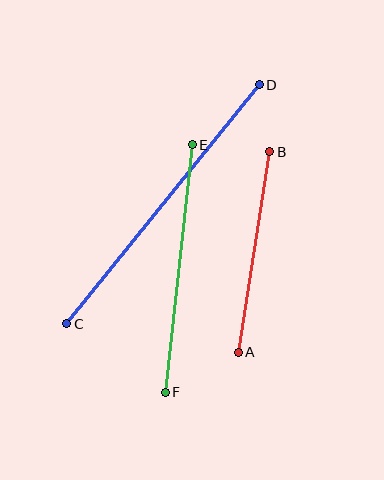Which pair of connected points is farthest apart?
Points C and D are farthest apart.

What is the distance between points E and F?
The distance is approximately 249 pixels.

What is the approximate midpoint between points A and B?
The midpoint is at approximately (254, 252) pixels.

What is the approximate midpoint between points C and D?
The midpoint is at approximately (163, 204) pixels.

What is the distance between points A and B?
The distance is approximately 203 pixels.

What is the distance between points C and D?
The distance is approximately 307 pixels.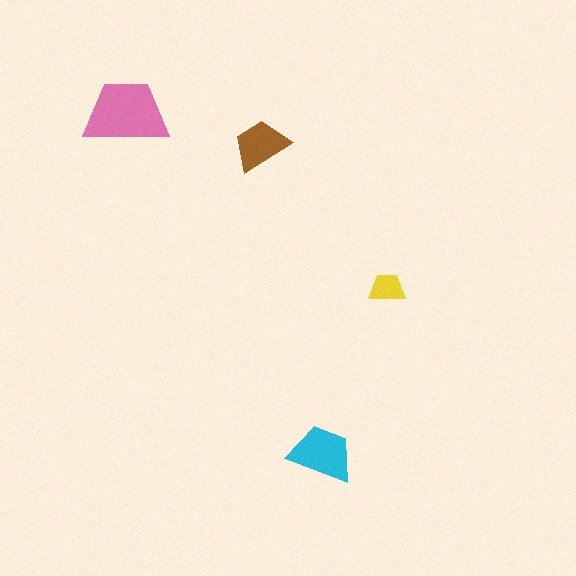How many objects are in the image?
There are 4 objects in the image.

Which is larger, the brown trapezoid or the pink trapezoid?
The pink one.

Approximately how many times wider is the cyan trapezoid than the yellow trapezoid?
About 2 times wider.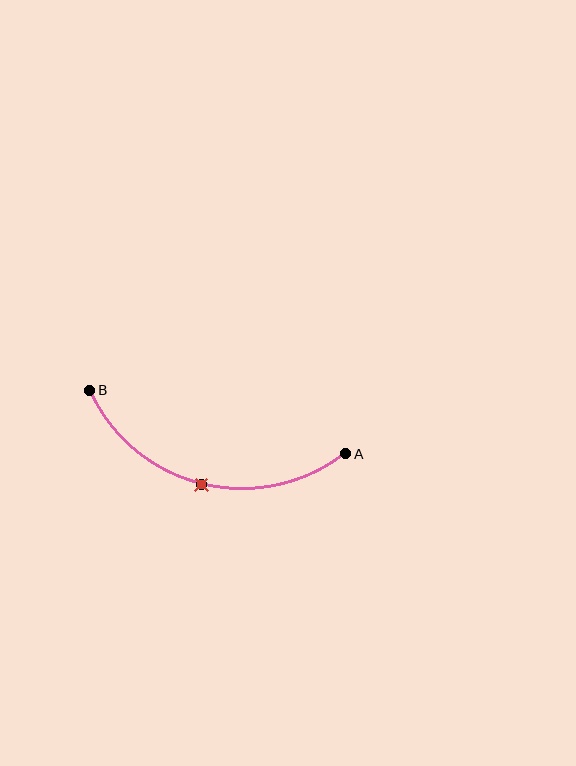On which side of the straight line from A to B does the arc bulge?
The arc bulges below the straight line connecting A and B.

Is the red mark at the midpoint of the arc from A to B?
Yes. The red mark lies on the arc at equal arc-length from both A and B — it is the arc midpoint.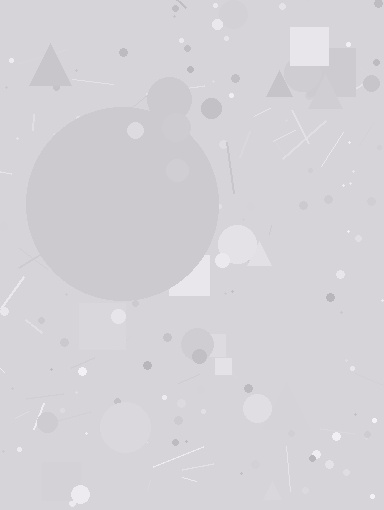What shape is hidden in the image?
A circle is hidden in the image.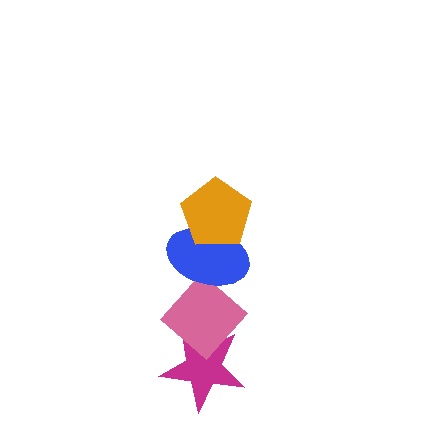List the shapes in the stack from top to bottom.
From top to bottom: the orange pentagon, the blue ellipse, the pink diamond, the magenta star.